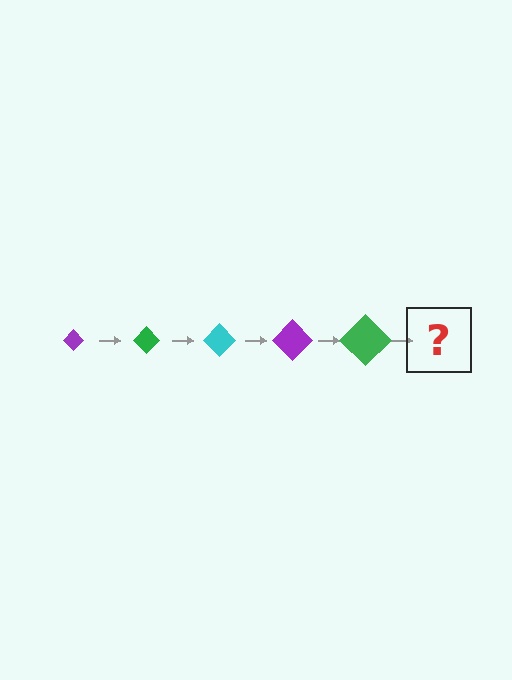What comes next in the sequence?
The next element should be a cyan diamond, larger than the previous one.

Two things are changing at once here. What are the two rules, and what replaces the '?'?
The two rules are that the diamond grows larger each step and the color cycles through purple, green, and cyan. The '?' should be a cyan diamond, larger than the previous one.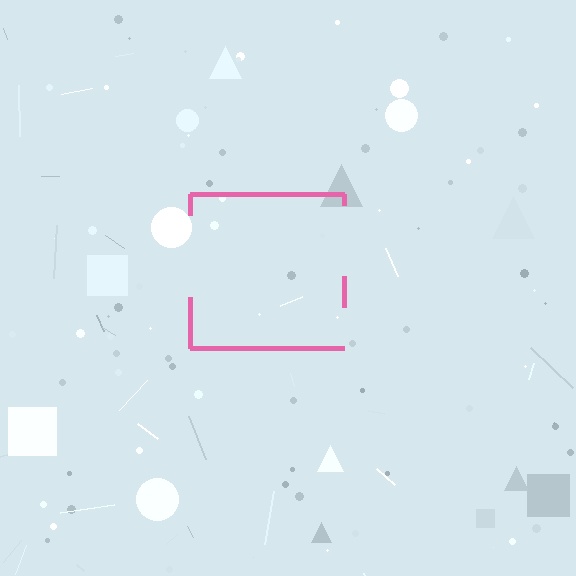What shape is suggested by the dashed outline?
The dashed outline suggests a square.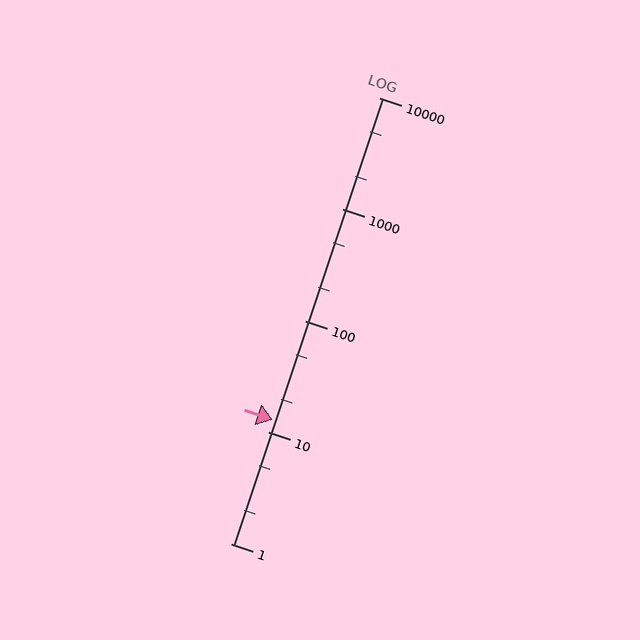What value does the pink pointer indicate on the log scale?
The pointer indicates approximately 13.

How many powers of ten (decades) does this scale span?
The scale spans 4 decades, from 1 to 10000.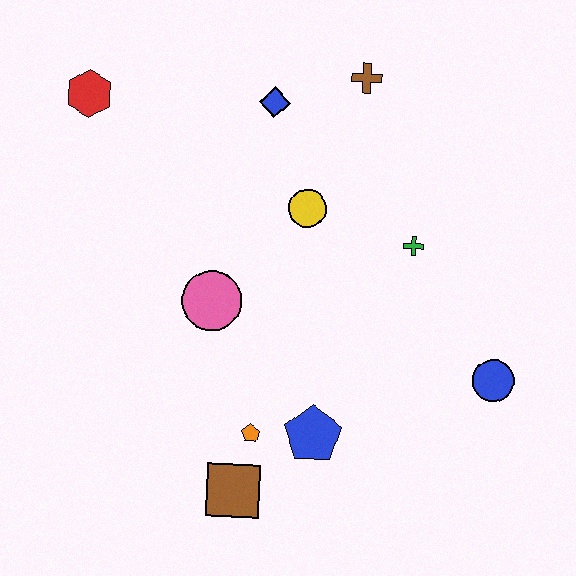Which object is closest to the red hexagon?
The blue diamond is closest to the red hexagon.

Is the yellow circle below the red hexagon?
Yes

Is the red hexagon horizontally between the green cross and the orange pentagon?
No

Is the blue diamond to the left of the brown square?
No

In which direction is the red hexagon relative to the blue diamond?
The red hexagon is to the left of the blue diamond.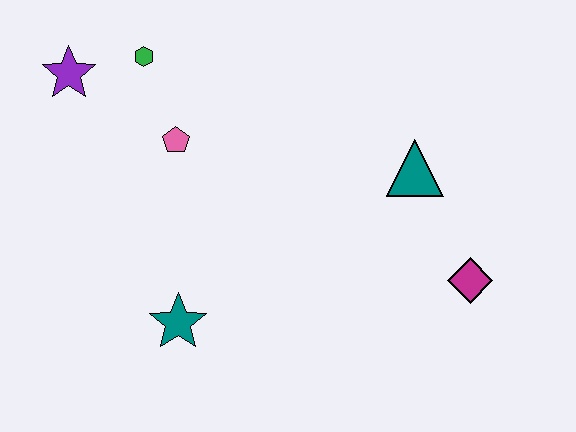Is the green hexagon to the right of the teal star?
No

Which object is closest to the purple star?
The green hexagon is closest to the purple star.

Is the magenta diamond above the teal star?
Yes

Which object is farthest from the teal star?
The magenta diamond is farthest from the teal star.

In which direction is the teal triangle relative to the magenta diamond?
The teal triangle is above the magenta diamond.